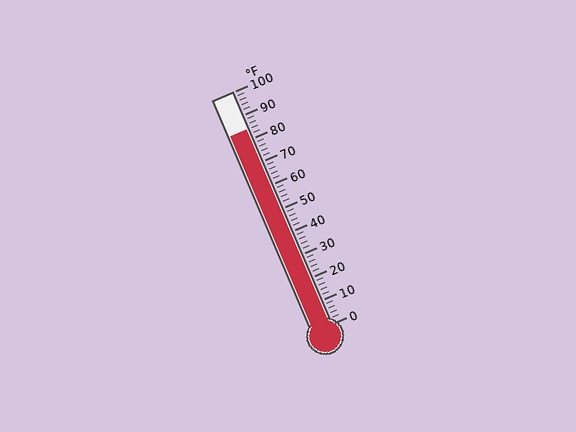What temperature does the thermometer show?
The thermometer shows approximately 84°F.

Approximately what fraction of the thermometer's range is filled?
The thermometer is filled to approximately 85% of its range.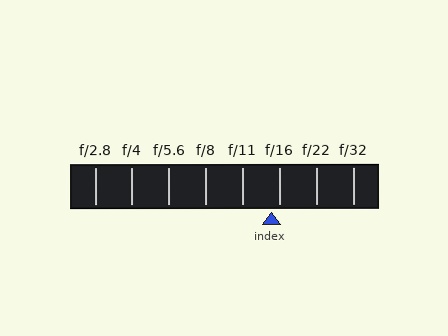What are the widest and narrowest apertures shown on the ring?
The widest aperture shown is f/2.8 and the narrowest is f/32.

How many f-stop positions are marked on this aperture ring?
There are 8 f-stop positions marked.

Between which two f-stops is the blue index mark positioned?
The index mark is between f/11 and f/16.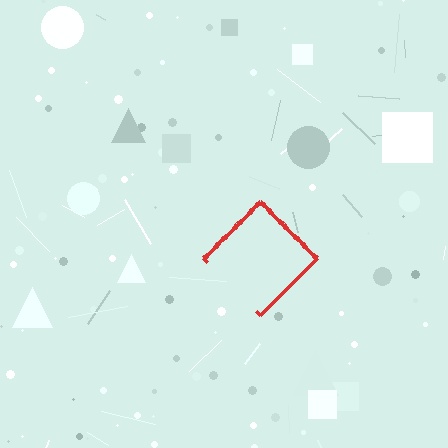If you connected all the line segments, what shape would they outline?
They would outline a diamond.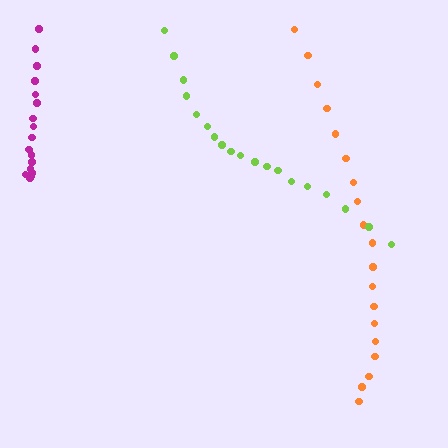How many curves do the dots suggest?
There are 3 distinct paths.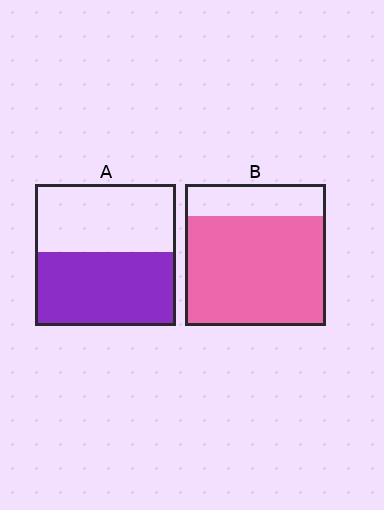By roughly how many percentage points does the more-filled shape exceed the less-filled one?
By roughly 25 percentage points (B over A).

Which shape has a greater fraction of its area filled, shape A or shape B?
Shape B.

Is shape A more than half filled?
Roughly half.